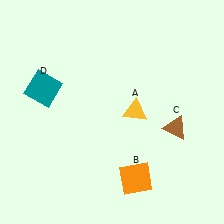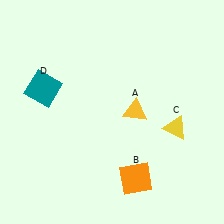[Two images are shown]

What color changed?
The triangle (C) changed from brown in Image 1 to yellow in Image 2.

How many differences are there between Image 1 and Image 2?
There is 1 difference between the two images.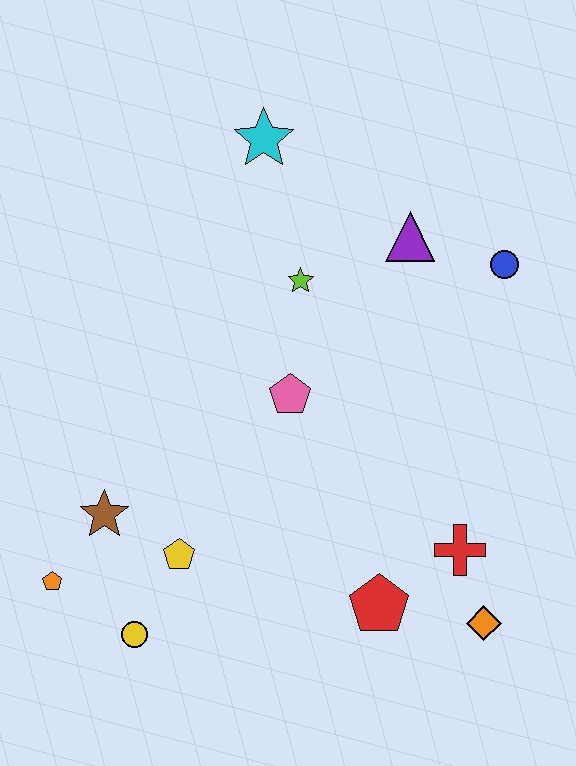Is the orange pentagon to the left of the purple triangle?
Yes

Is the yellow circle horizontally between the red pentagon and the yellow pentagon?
No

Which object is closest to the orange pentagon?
The brown star is closest to the orange pentagon.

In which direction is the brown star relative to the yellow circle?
The brown star is above the yellow circle.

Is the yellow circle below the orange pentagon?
Yes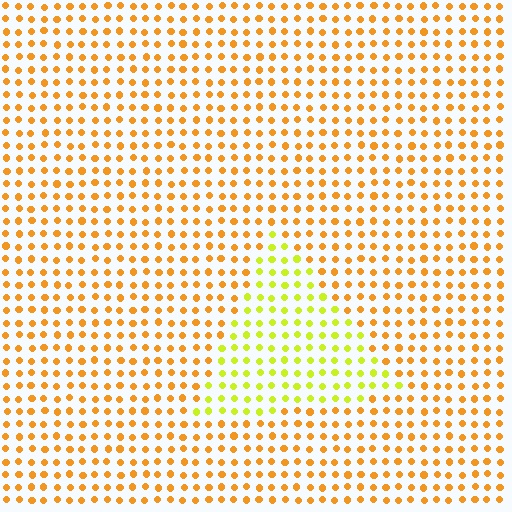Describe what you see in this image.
The image is filled with small orange elements in a uniform arrangement. A triangle-shaped region is visible where the elements are tinted to a slightly different hue, forming a subtle color boundary.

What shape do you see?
I see a triangle.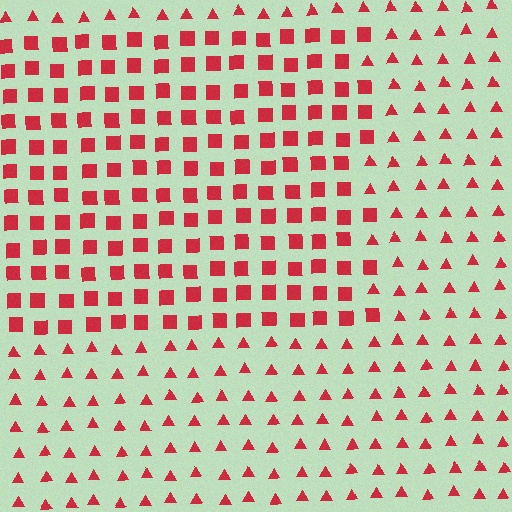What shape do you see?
I see a rectangle.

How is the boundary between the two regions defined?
The boundary is defined by a change in element shape: squares inside vs. triangles outside. All elements share the same color and spacing.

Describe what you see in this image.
The image is filled with small red elements arranged in a uniform grid. A rectangle-shaped region contains squares, while the surrounding area contains triangles. The boundary is defined purely by the change in element shape.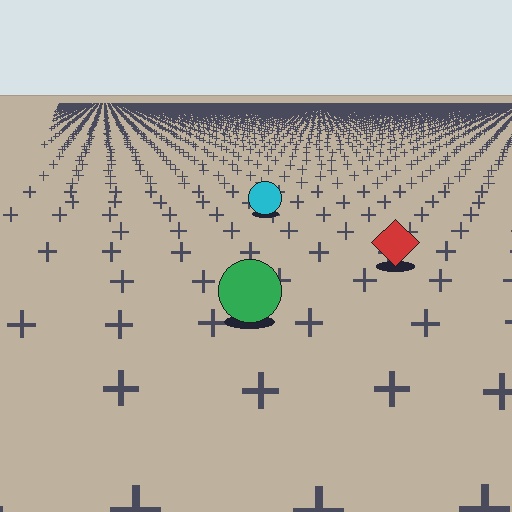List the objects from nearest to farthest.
From nearest to farthest: the green circle, the red diamond, the cyan circle.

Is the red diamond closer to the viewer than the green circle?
No. The green circle is closer — you can tell from the texture gradient: the ground texture is coarser near it.